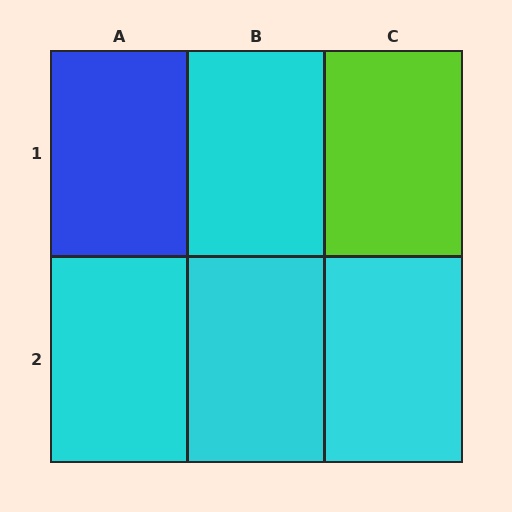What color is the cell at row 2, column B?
Cyan.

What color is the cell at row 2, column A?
Cyan.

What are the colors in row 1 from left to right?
Blue, cyan, lime.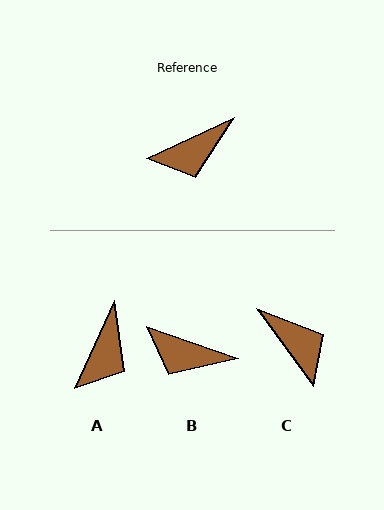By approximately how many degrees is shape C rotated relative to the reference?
Approximately 101 degrees counter-clockwise.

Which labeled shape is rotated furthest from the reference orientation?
C, about 101 degrees away.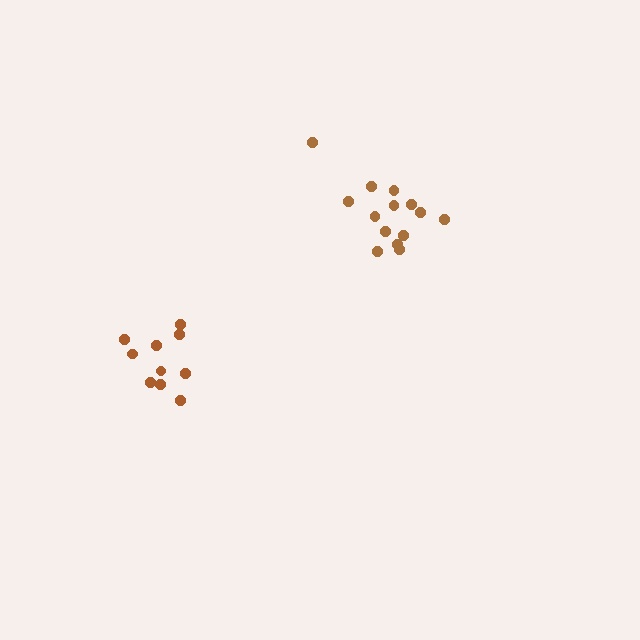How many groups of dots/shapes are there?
There are 2 groups.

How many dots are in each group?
Group 1: 14 dots, Group 2: 10 dots (24 total).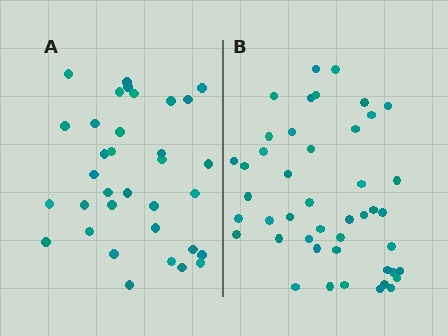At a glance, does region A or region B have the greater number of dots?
Region B (the right region) has more dots.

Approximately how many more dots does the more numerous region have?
Region B has roughly 12 or so more dots than region A.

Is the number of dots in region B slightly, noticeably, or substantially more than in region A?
Region B has noticeably more, but not dramatically so. The ratio is roughly 1.3 to 1.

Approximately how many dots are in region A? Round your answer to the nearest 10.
About 30 dots. (The exact count is 34, which rounds to 30.)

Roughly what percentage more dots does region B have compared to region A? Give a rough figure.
About 30% more.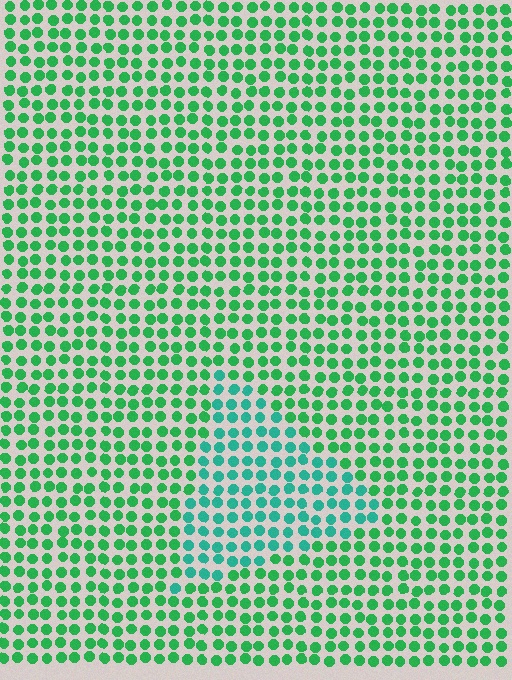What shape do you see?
I see a triangle.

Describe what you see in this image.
The image is filled with small green elements in a uniform arrangement. A triangle-shaped region is visible where the elements are tinted to a slightly different hue, forming a subtle color boundary.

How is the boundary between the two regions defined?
The boundary is defined purely by a slight shift in hue (about 30 degrees). Spacing, size, and orientation are identical on both sides.